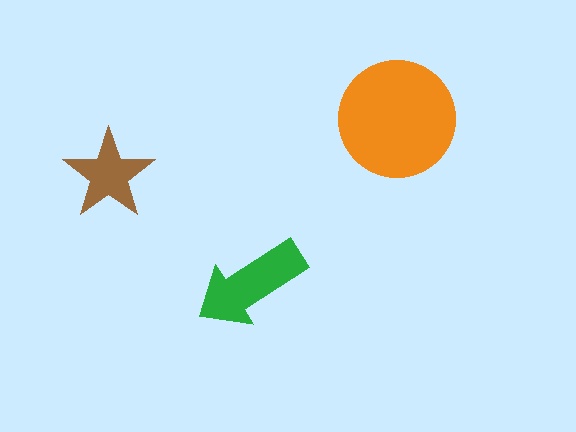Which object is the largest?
The orange circle.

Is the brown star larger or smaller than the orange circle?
Smaller.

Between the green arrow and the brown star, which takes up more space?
The green arrow.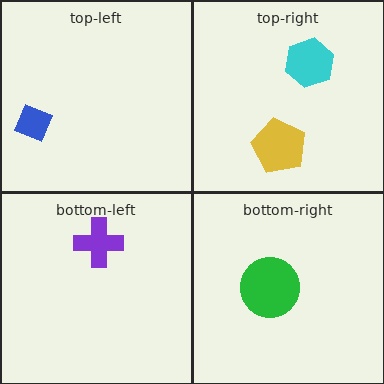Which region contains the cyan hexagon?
The top-right region.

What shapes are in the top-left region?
The blue diamond.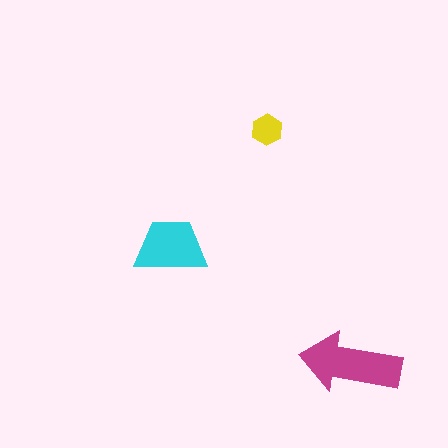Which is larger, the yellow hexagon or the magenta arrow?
The magenta arrow.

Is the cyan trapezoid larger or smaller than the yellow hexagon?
Larger.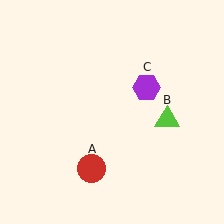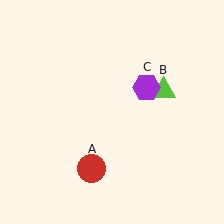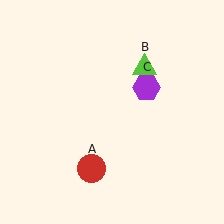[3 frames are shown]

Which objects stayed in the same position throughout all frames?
Red circle (object A) and purple hexagon (object C) remained stationary.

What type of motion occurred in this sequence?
The lime triangle (object B) rotated counterclockwise around the center of the scene.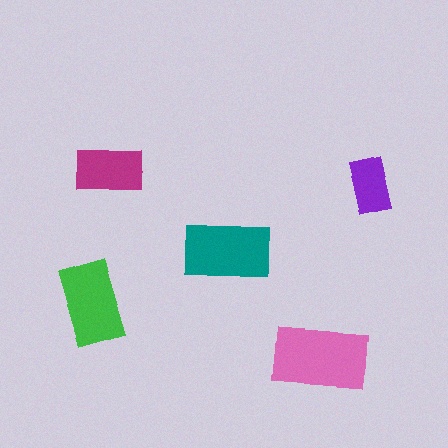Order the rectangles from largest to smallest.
the pink one, the teal one, the green one, the magenta one, the purple one.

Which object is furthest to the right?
The purple rectangle is rightmost.